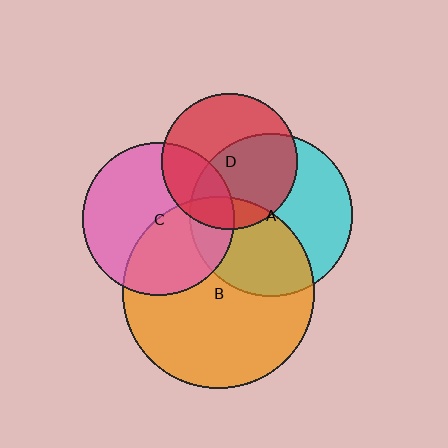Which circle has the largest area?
Circle B (orange).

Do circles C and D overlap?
Yes.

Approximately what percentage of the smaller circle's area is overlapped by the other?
Approximately 30%.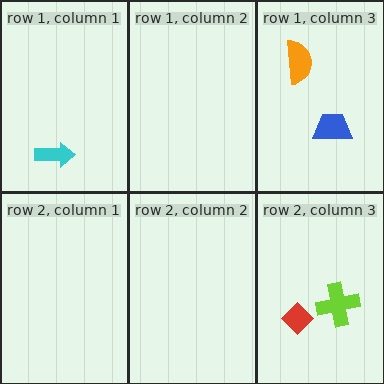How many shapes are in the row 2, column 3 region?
2.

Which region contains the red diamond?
The row 2, column 3 region.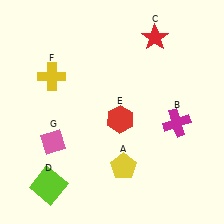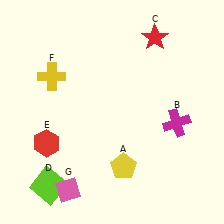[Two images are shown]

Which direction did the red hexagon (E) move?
The red hexagon (E) moved left.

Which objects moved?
The objects that moved are: the red hexagon (E), the pink diamond (G).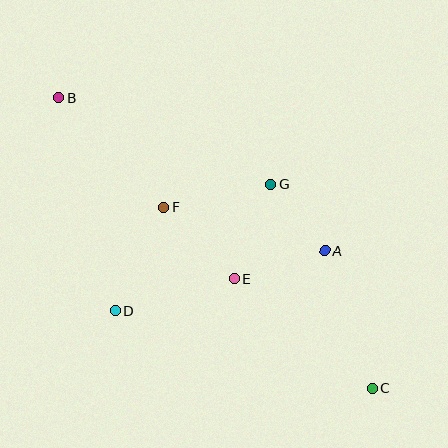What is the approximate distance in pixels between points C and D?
The distance between C and D is approximately 268 pixels.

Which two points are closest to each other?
Points A and G are closest to each other.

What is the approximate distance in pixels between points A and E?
The distance between A and E is approximately 95 pixels.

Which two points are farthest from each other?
Points B and C are farthest from each other.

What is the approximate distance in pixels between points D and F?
The distance between D and F is approximately 114 pixels.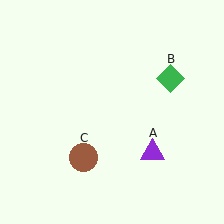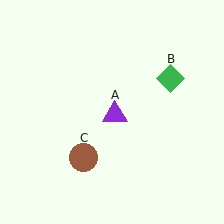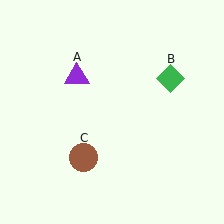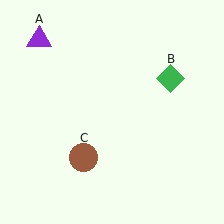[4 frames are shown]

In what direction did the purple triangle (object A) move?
The purple triangle (object A) moved up and to the left.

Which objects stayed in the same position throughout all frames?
Green diamond (object B) and brown circle (object C) remained stationary.